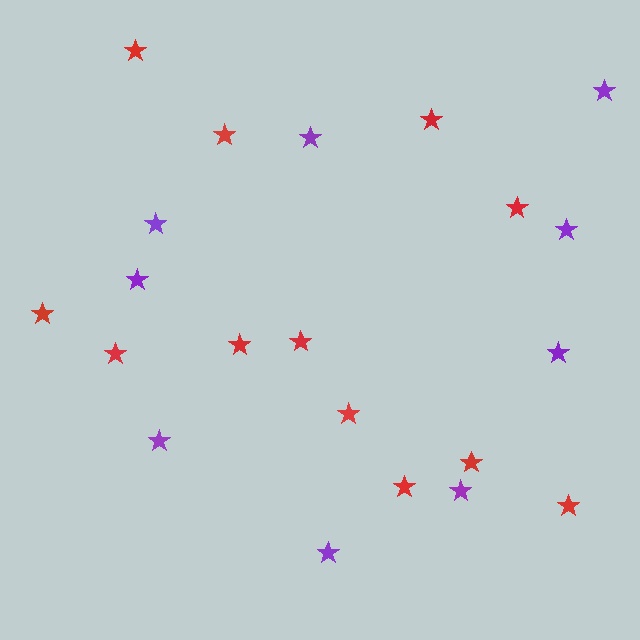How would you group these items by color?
There are 2 groups: one group of purple stars (9) and one group of red stars (12).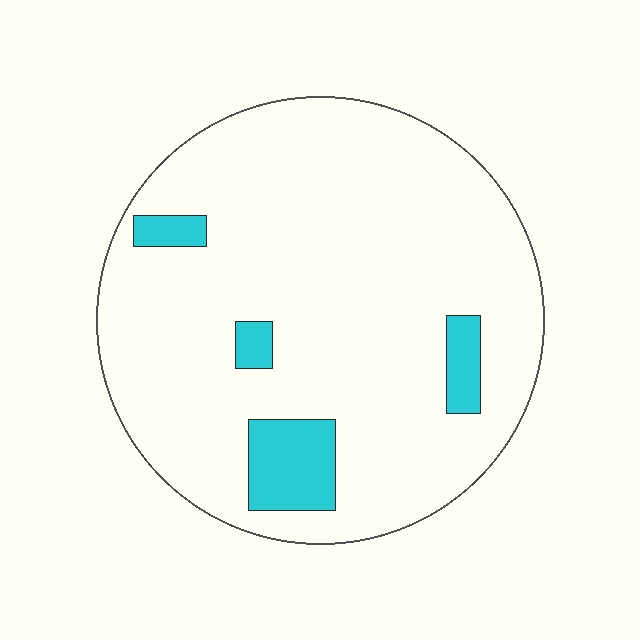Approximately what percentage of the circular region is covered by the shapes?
Approximately 10%.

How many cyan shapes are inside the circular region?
4.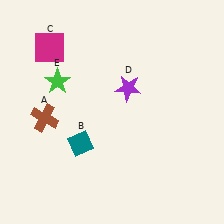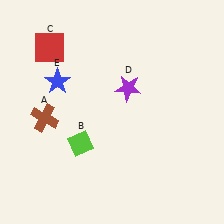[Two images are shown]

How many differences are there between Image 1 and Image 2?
There are 3 differences between the two images.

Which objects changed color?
B changed from teal to lime. C changed from magenta to red. E changed from green to blue.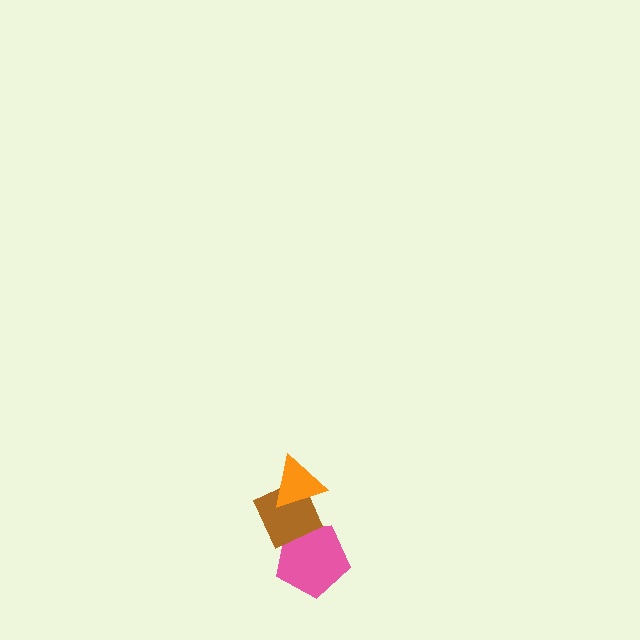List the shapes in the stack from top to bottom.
From top to bottom: the orange triangle, the brown diamond, the pink pentagon.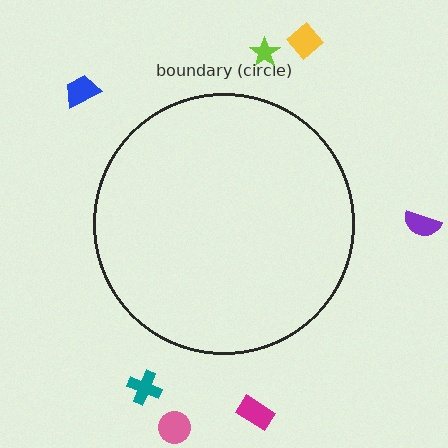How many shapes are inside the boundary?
0 inside, 7 outside.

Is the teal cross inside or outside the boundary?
Outside.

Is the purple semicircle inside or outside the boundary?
Outside.